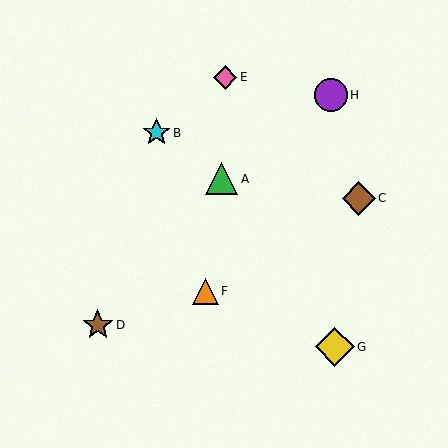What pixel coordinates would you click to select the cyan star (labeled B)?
Click at (156, 133) to select the cyan star B.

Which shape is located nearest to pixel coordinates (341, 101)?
The purple circle (labeled H) at (331, 95) is nearest to that location.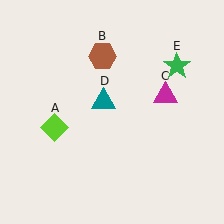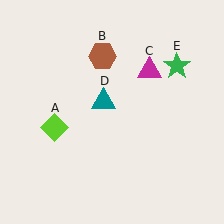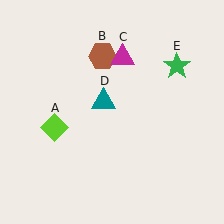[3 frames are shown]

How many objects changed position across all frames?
1 object changed position: magenta triangle (object C).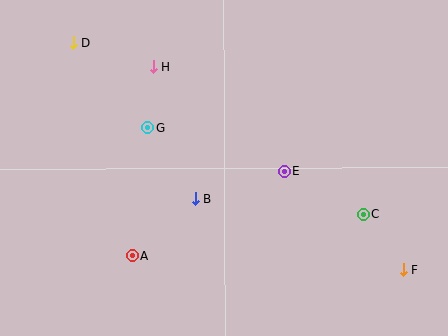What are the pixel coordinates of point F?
Point F is at (403, 270).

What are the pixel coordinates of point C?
Point C is at (363, 215).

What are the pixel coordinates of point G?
Point G is at (148, 128).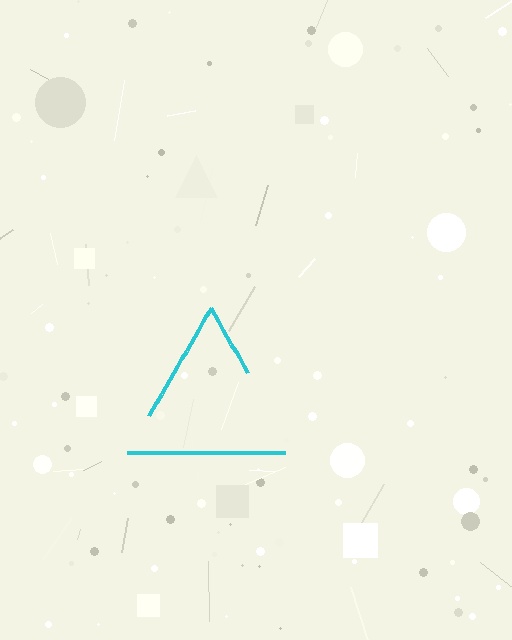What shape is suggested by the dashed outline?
The dashed outline suggests a triangle.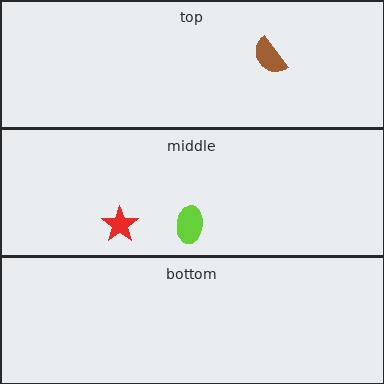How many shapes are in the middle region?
2.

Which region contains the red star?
The middle region.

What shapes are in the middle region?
The red star, the lime ellipse.